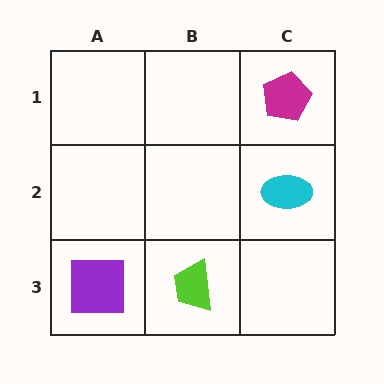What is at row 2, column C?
A cyan ellipse.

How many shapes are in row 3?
2 shapes.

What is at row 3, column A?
A purple square.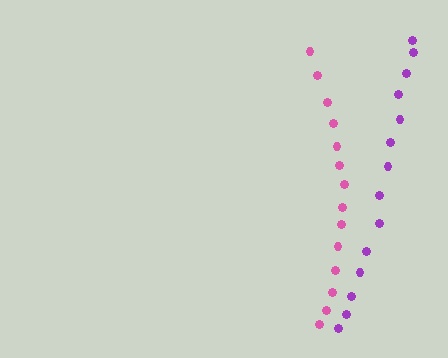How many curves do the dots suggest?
There are 2 distinct paths.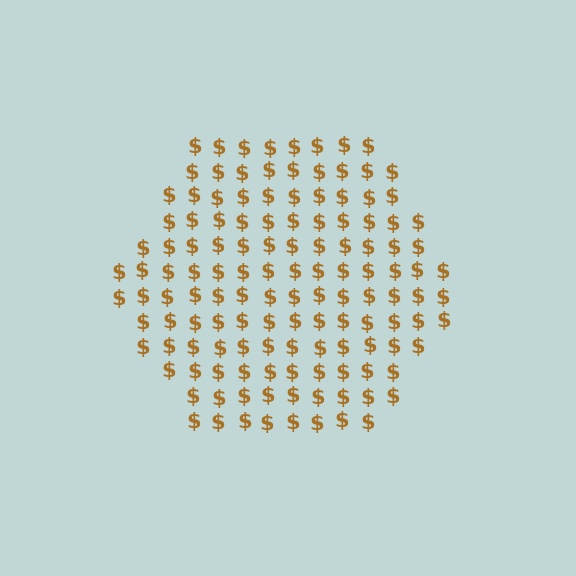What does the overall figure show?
The overall figure shows a hexagon.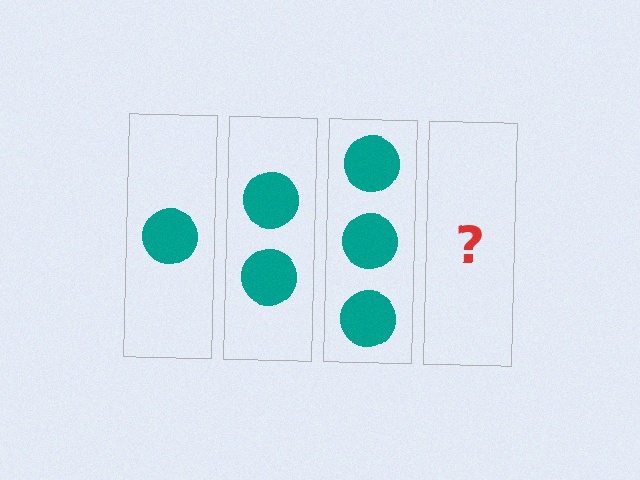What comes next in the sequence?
The next element should be 4 circles.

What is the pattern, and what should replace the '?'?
The pattern is that each step adds one more circle. The '?' should be 4 circles.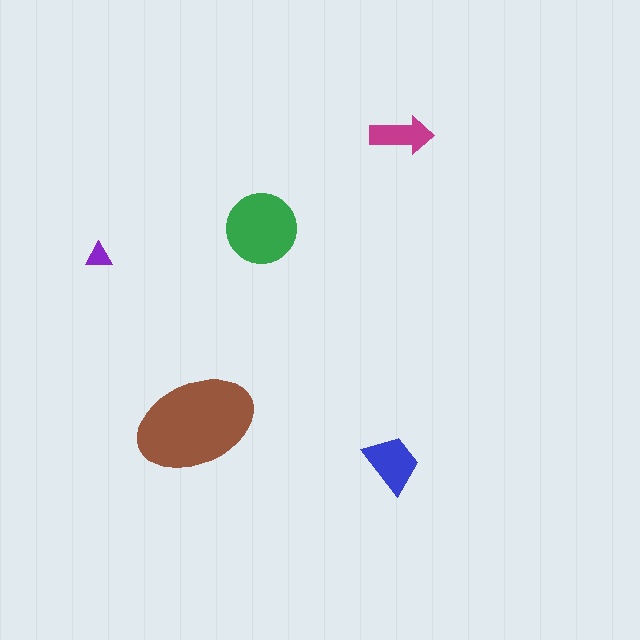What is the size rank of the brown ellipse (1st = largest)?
1st.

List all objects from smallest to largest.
The purple triangle, the magenta arrow, the blue trapezoid, the green circle, the brown ellipse.